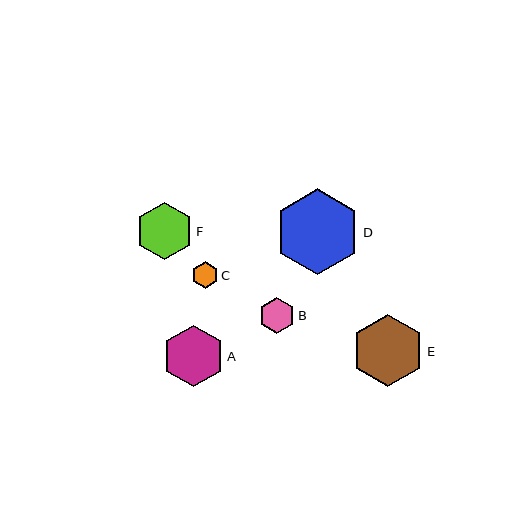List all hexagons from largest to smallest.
From largest to smallest: D, E, A, F, B, C.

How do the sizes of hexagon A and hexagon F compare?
Hexagon A and hexagon F are approximately the same size.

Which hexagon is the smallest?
Hexagon C is the smallest with a size of approximately 26 pixels.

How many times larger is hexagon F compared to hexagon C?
Hexagon F is approximately 2.2 times the size of hexagon C.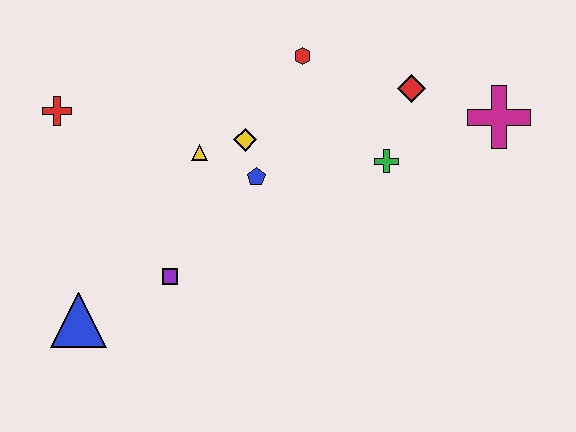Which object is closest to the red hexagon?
The yellow diamond is closest to the red hexagon.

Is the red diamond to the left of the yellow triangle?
No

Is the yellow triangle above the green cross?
Yes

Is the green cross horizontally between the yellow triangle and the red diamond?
Yes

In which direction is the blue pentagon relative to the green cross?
The blue pentagon is to the left of the green cross.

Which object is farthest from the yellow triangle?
The magenta cross is farthest from the yellow triangle.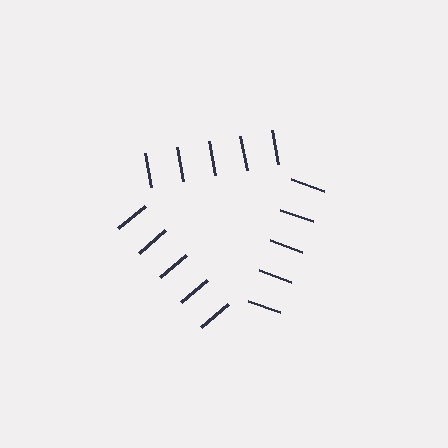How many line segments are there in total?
15 — 5 along each of the 3 edges.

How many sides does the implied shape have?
3 sides — the line-ends trace a triangle.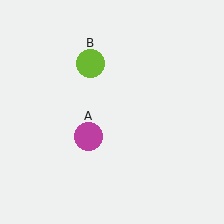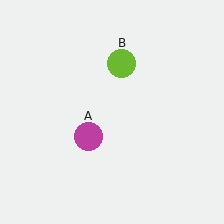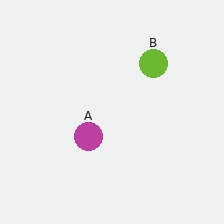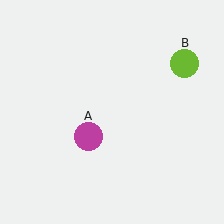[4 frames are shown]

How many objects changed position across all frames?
1 object changed position: lime circle (object B).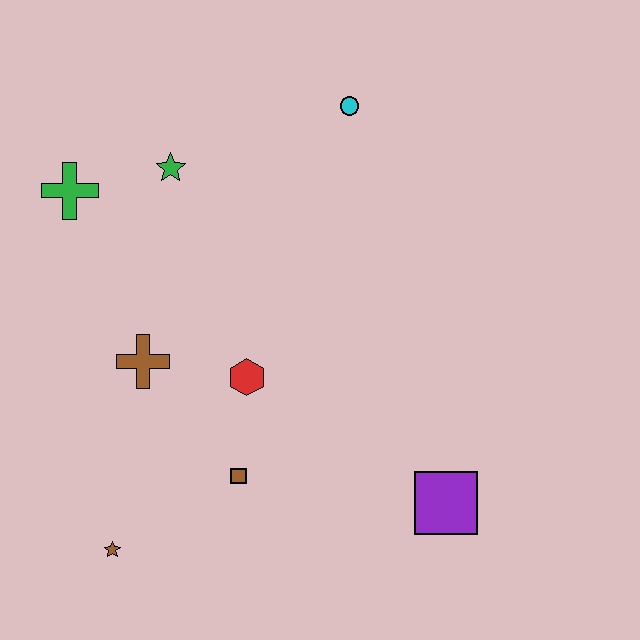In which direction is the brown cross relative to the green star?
The brown cross is below the green star.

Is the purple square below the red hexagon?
Yes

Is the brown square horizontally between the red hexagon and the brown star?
Yes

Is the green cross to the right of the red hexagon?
No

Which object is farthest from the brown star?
The cyan circle is farthest from the brown star.